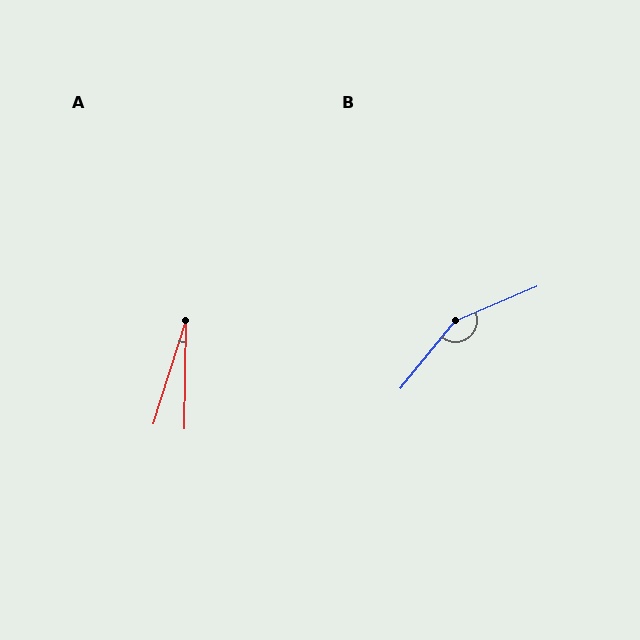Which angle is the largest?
B, at approximately 152 degrees.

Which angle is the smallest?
A, at approximately 17 degrees.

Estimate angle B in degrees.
Approximately 152 degrees.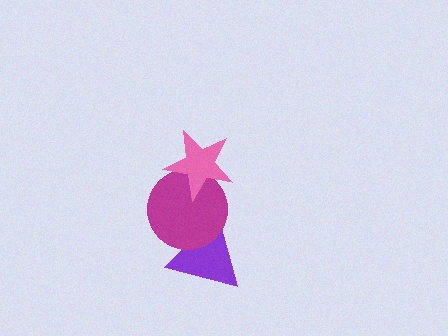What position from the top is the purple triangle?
The purple triangle is 3rd from the top.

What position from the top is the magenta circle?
The magenta circle is 2nd from the top.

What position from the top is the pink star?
The pink star is 1st from the top.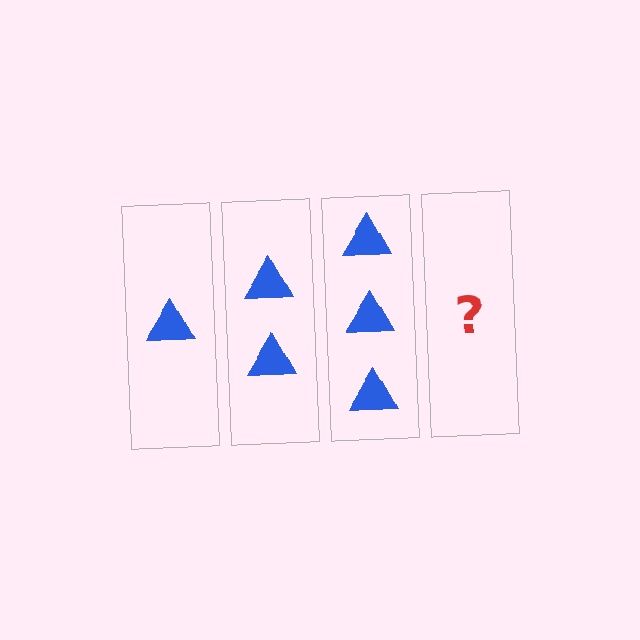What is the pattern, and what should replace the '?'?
The pattern is that each step adds one more triangle. The '?' should be 4 triangles.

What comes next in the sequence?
The next element should be 4 triangles.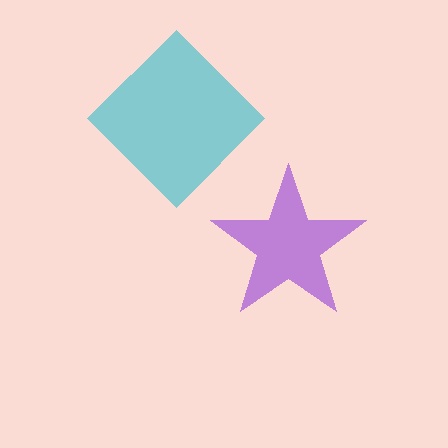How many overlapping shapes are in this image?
There are 2 overlapping shapes in the image.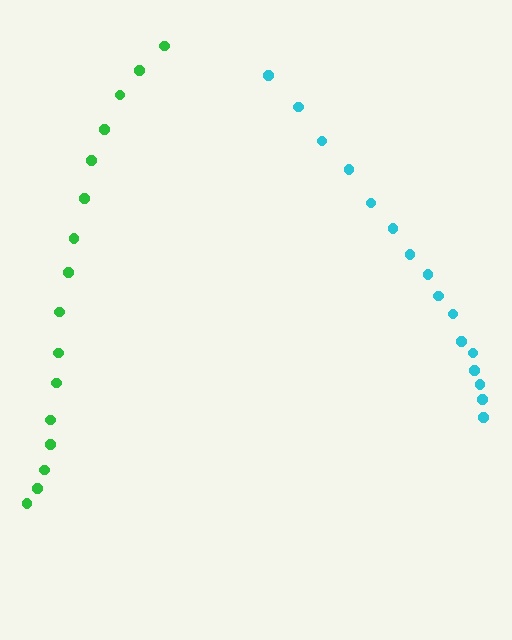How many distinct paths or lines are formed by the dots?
There are 2 distinct paths.